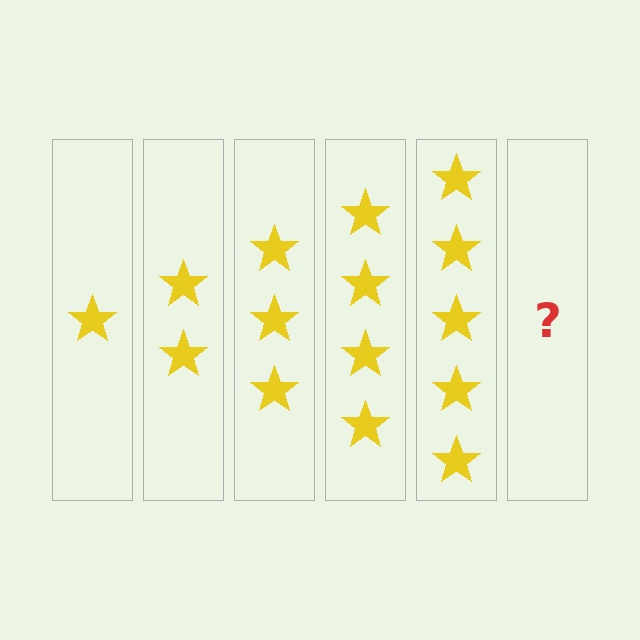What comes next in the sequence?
The next element should be 6 stars.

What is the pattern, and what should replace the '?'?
The pattern is that each step adds one more star. The '?' should be 6 stars.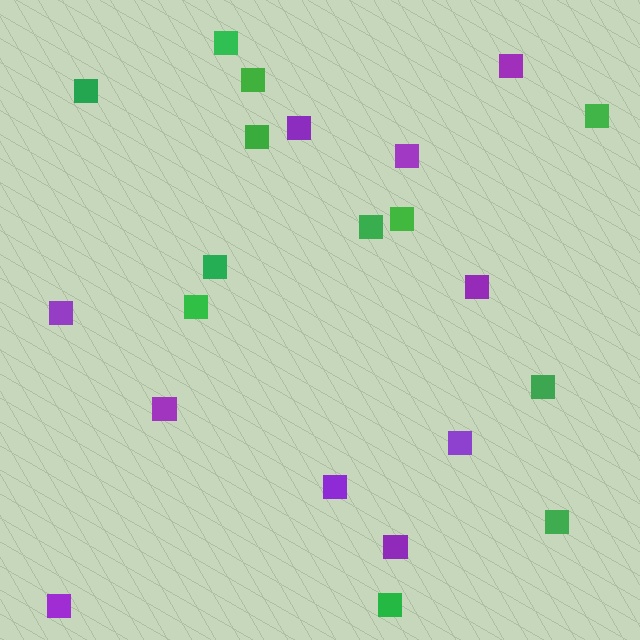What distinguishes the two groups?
There are 2 groups: one group of purple squares (10) and one group of green squares (12).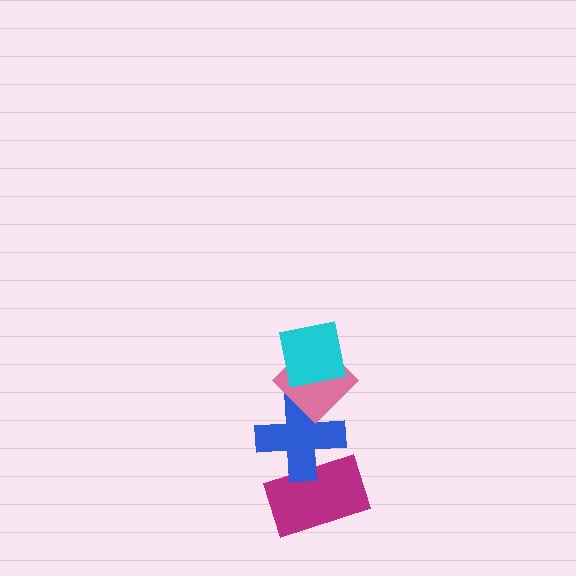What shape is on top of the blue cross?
The pink diamond is on top of the blue cross.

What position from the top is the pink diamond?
The pink diamond is 2nd from the top.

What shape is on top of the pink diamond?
The cyan square is on top of the pink diamond.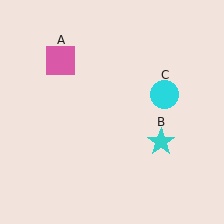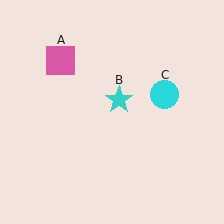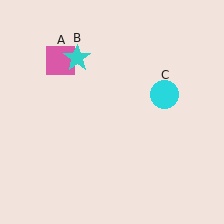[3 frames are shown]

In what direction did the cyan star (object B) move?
The cyan star (object B) moved up and to the left.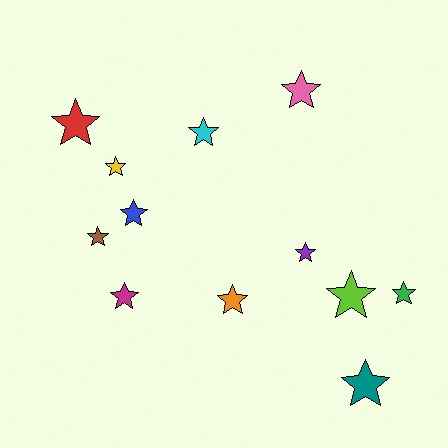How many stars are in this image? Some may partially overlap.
There are 12 stars.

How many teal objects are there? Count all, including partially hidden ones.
There is 1 teal object.